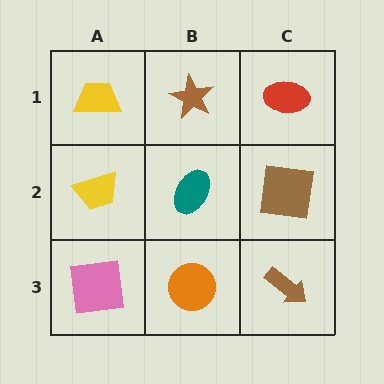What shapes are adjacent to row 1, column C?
A brown square (row 2, column C), a brown star (row 1, column B).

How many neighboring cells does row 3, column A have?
2.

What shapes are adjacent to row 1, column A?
A yellow trapezoid (row 2, column A), a brown star (row 1, column B).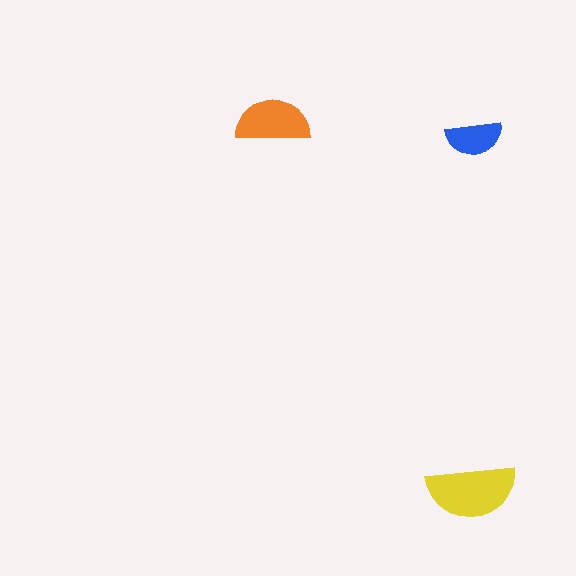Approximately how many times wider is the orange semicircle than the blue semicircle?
About 1.5 times wider.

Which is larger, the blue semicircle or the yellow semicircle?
The yellow one.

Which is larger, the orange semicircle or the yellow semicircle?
The yellow one.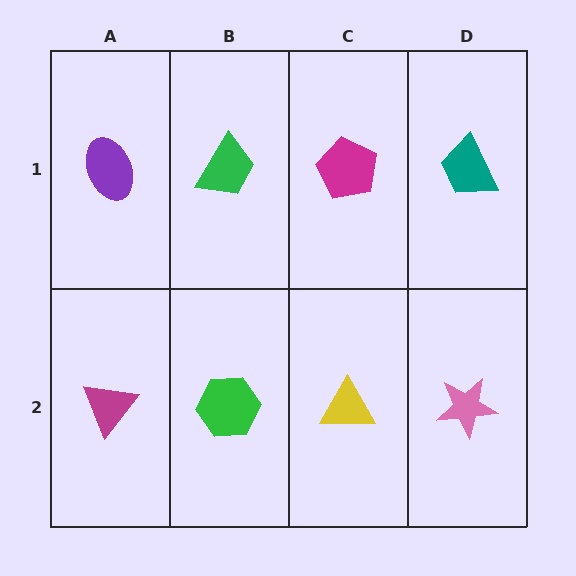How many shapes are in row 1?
4 shapes.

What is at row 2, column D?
A pink star.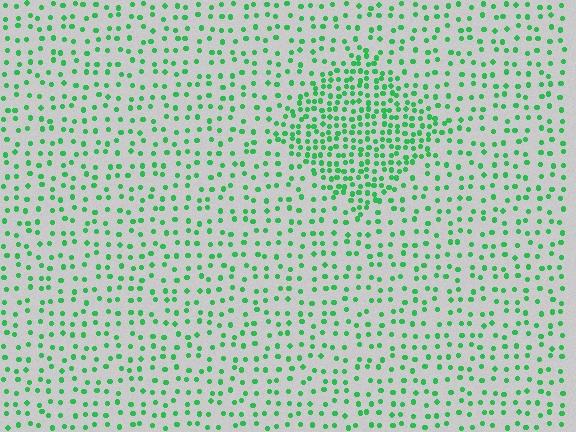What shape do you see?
I see a diamond.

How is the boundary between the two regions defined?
The boundary is defined by a change in element density (approximately 2.2x ratio). All elements are the same color, size, and shape.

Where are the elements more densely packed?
The elements are more densely packed inside the diamond boundary.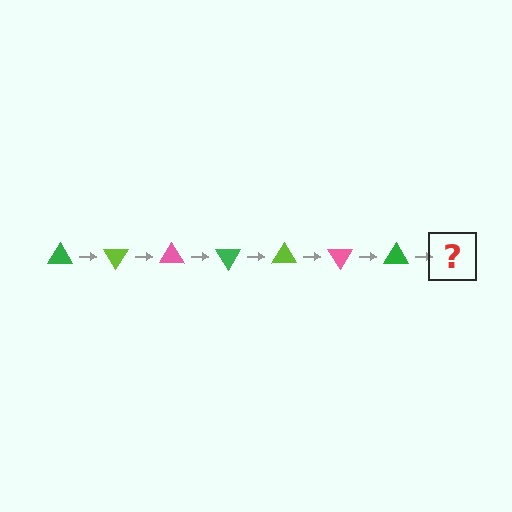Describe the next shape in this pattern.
It should be a lime triangle, rotated 420 degrees from the start.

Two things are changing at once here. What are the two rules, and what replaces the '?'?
The two rules are that it rotates 60 degrees each step and the color cycles through green, lime, and pink. The '?' should be a lime triangle, rotated 420 degrees from the start.